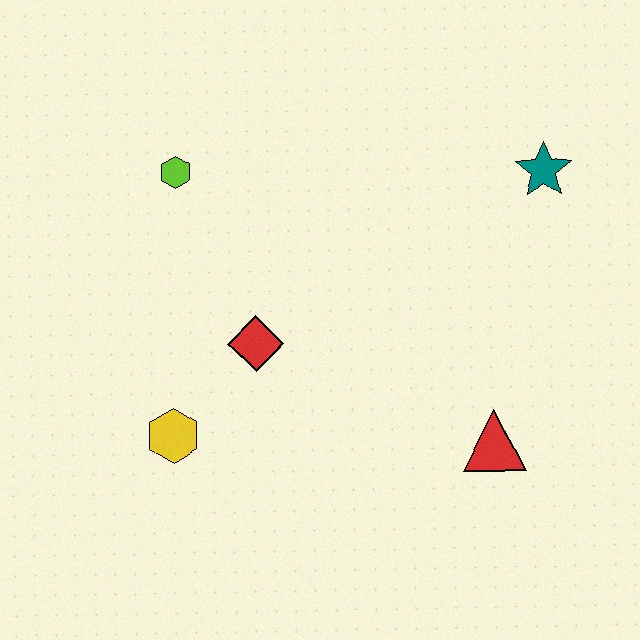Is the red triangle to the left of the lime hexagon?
No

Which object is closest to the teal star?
The red triangle is closest to the teal star.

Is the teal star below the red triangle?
No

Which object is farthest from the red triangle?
The lime hexagon is farthest from the red triangle.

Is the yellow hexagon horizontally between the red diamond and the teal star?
No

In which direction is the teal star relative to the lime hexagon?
The teal star is to the right of the lime hexagon.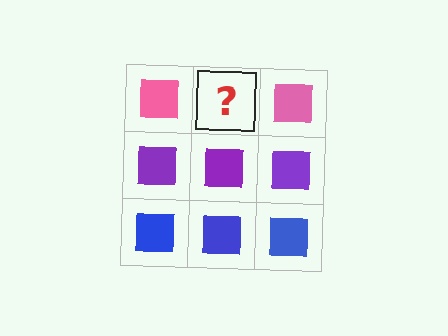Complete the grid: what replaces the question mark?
The question mark should be replaced with a pink square.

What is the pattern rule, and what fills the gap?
The rule is that each row has a consistent color. The gap should be filled with a pink square.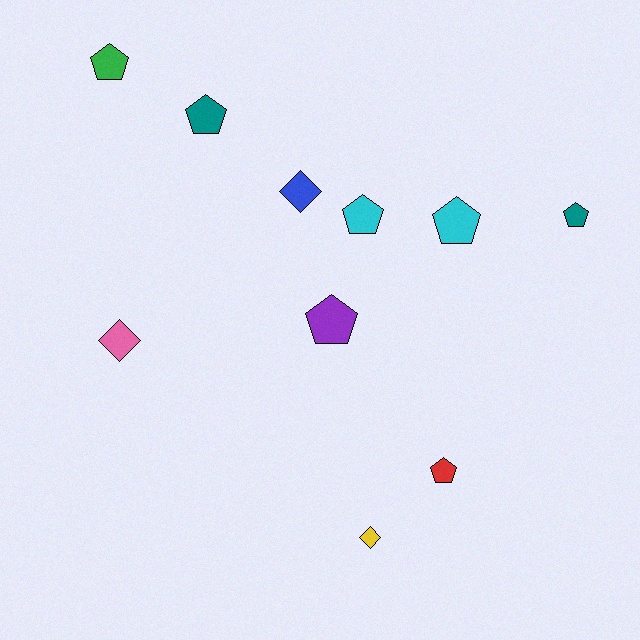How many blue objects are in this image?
There is 1 blue object.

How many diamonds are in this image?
There are 3 diamonds.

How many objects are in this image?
There are 10 objects.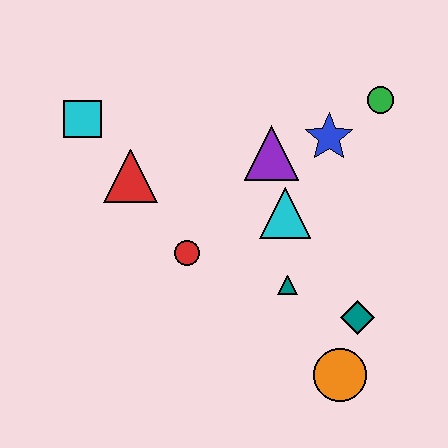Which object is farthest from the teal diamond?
The cyan square is farthest from the teal diamond.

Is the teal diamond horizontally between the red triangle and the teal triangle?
No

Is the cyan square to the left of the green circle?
Yes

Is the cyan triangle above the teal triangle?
Yes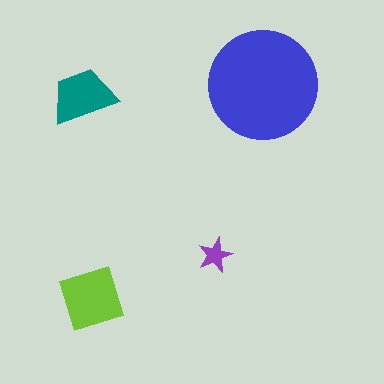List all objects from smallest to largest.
The purple star, the teal trapezoid, the lime diamond, the blue circle.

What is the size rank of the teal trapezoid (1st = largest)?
3rd.